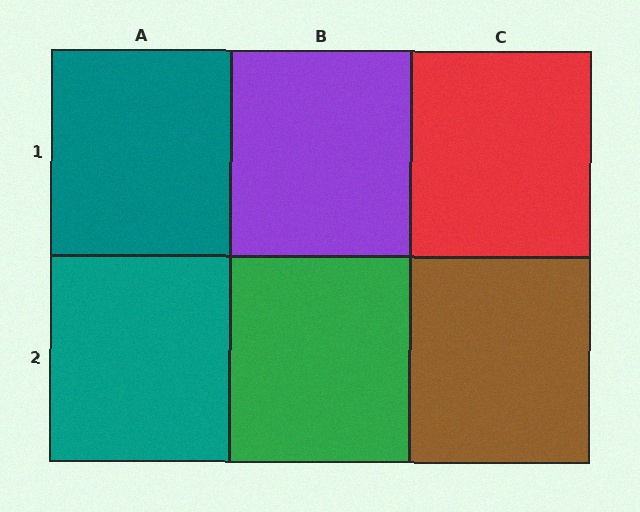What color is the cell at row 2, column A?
Teal.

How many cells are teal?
2 cells are teal.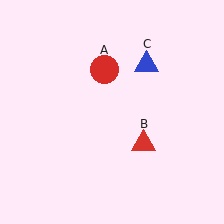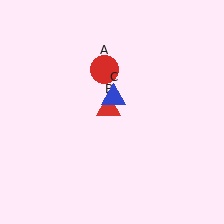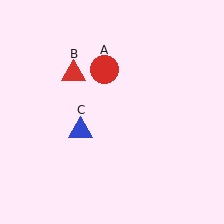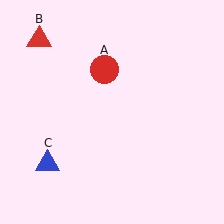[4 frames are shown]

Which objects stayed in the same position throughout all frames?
Red circle (object A) remained stationary.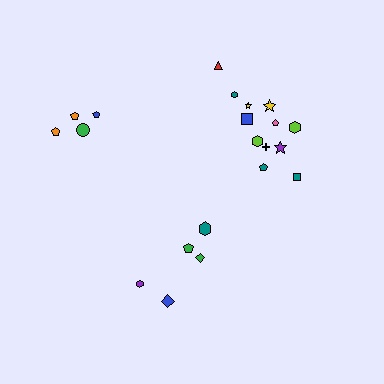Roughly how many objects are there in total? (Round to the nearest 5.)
Roughly 20 objects in total.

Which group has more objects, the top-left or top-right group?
The top-right group.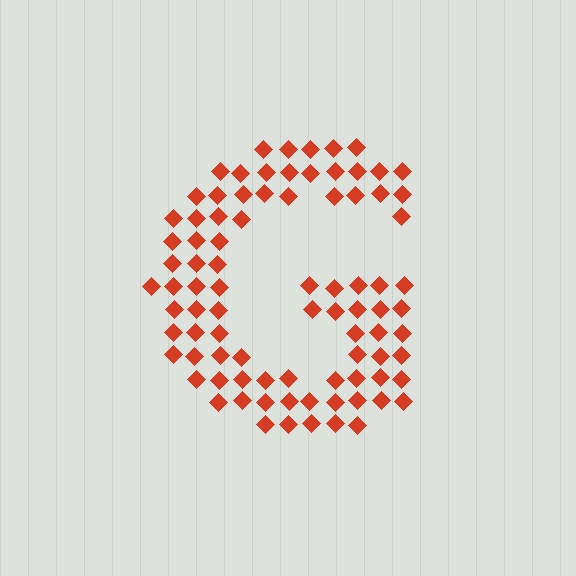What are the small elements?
The small elements are diamonds.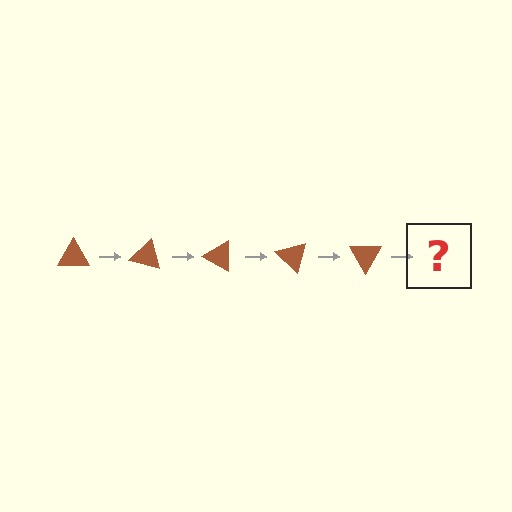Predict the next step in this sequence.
The next step is a brown triangle rotated 75 degrees.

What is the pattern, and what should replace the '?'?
The pattern is that the triangle rotates 15 degrees each step. The '?' should be a brown triangle rotated 75 degrees.